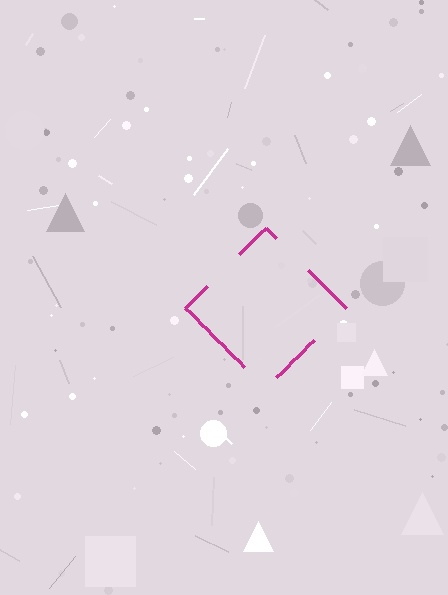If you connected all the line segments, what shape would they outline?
They would outline a diamond.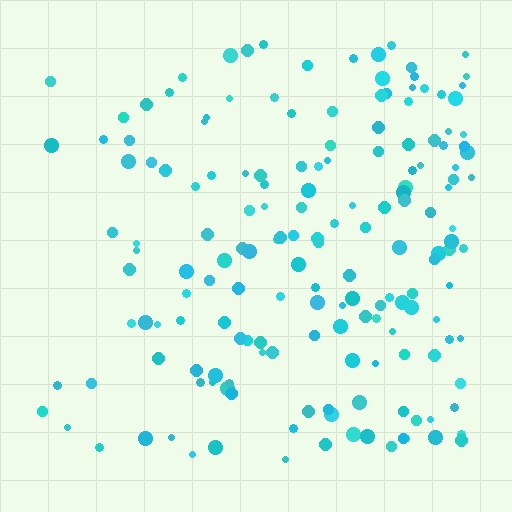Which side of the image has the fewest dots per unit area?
The left.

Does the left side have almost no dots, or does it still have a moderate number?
Still a moderate number, just noticeably fewer than the right.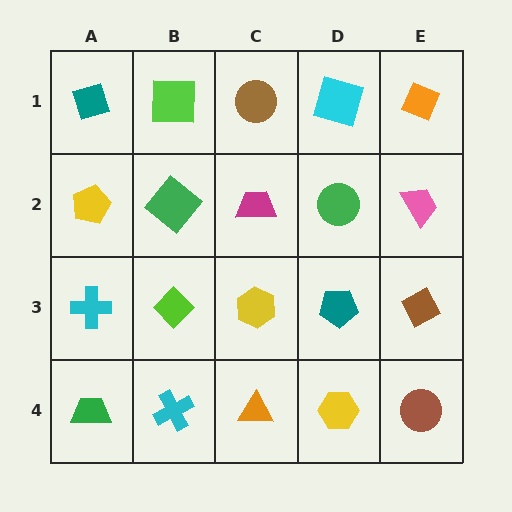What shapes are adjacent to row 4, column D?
A teal pentagon (row 3, column D), an orange triangle (row 4, column C), a brown circle (row 4, column E).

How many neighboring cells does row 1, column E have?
2.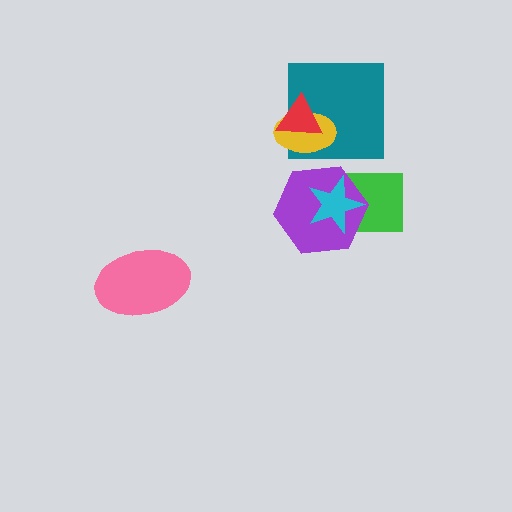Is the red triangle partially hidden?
No, no other shape covers it.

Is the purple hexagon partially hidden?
Yes, it is partially covered by another shape.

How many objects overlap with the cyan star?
2 objects overlap with the cyan star.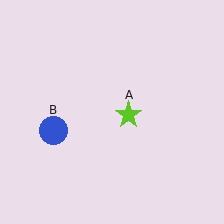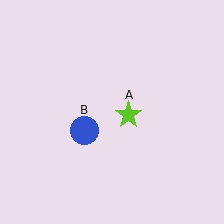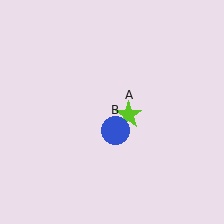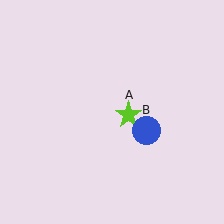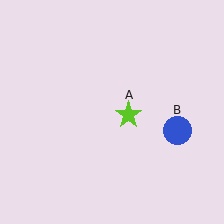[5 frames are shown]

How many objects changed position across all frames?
1 object changed position: blue circle (object B).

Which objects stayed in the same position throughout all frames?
Lime star (object A) remained stationary.